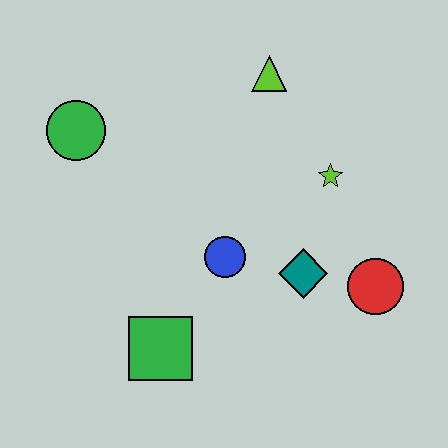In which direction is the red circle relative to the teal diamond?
The red circle is to the right of the teal diamond.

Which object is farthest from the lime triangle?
The green square is farthest from the lime triangle.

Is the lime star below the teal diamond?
No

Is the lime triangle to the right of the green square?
Yes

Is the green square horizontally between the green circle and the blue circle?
Yes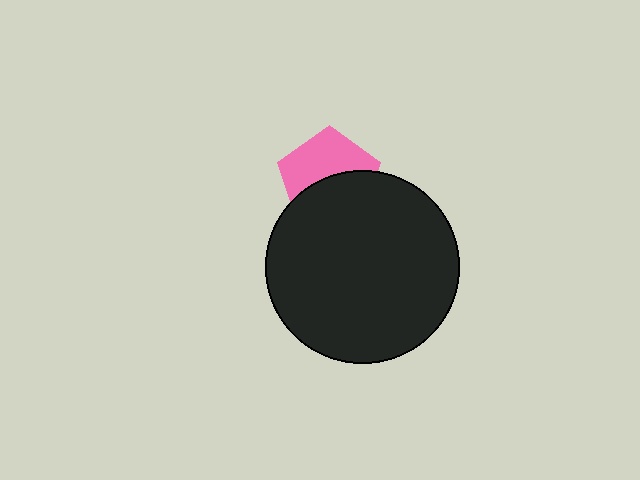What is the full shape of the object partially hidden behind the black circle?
The partially hidden object is a pink pentagon.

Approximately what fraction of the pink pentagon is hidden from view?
Roughly 49% of the pink pentagon is hidden behind the black circle.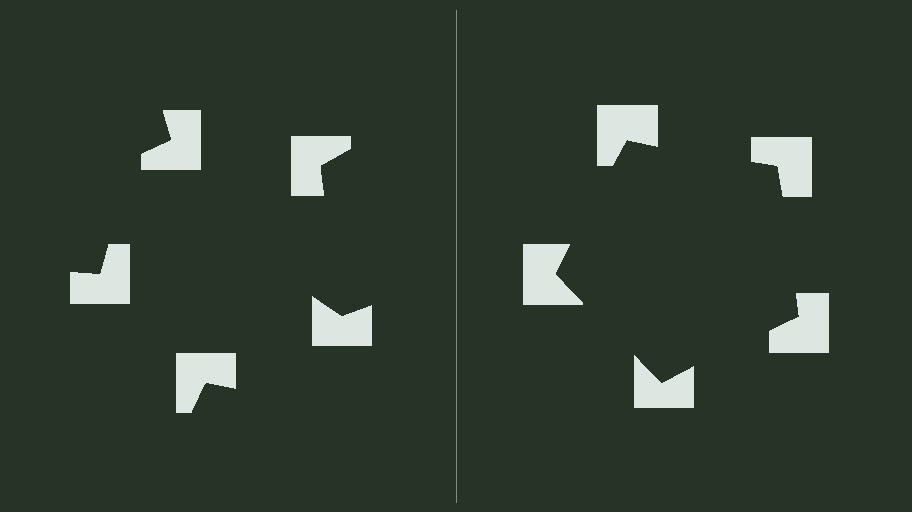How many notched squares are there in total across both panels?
10 — 5 on each side.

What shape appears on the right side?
An illusory pentagon.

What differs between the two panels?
The notched squares are positioned identically on both sides; only the wedge orientations differ. On the right they align to a pentagon; on the left they are misaligned.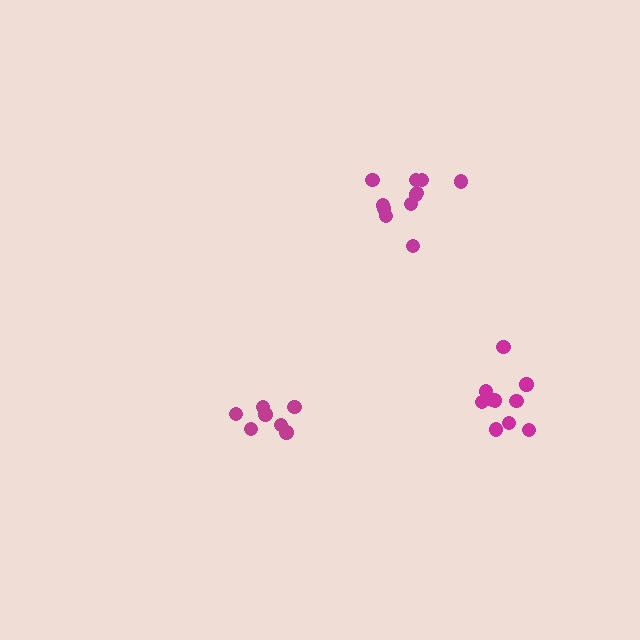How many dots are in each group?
Group 1: 10 dots, Group 2: 11 dots, Group 3: 7 dots (28 total).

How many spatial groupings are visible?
There are 3 spatial groupings.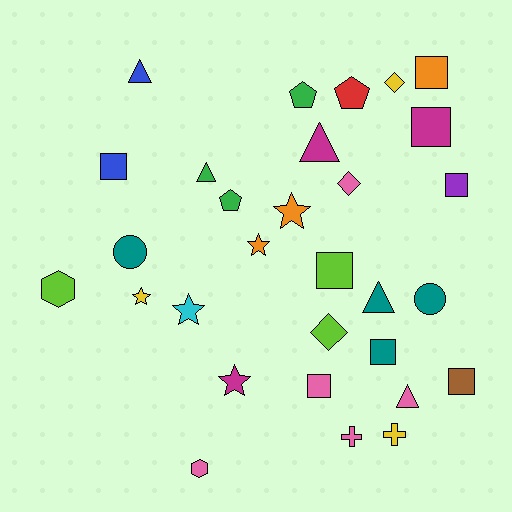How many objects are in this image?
There are 30 objects.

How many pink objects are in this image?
There are 5 pink objects.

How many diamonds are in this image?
There are 3 diamonds.